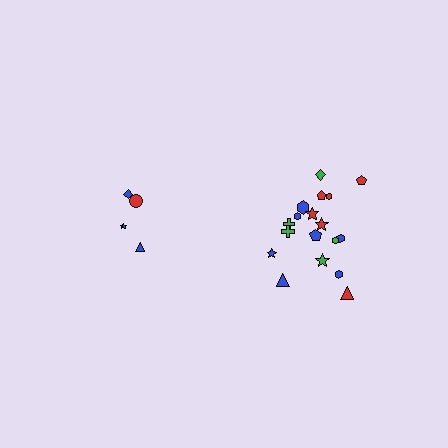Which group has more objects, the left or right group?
The right group.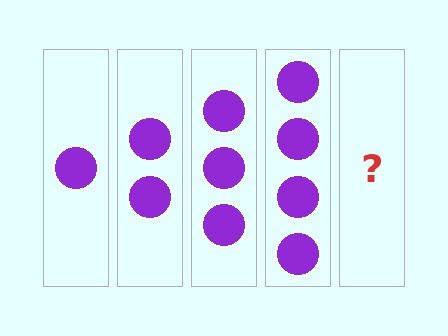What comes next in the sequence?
The next element should be 5 circles.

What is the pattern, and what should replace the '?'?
The pattern is that each step adds one more circle. The '?' should be 5 circles.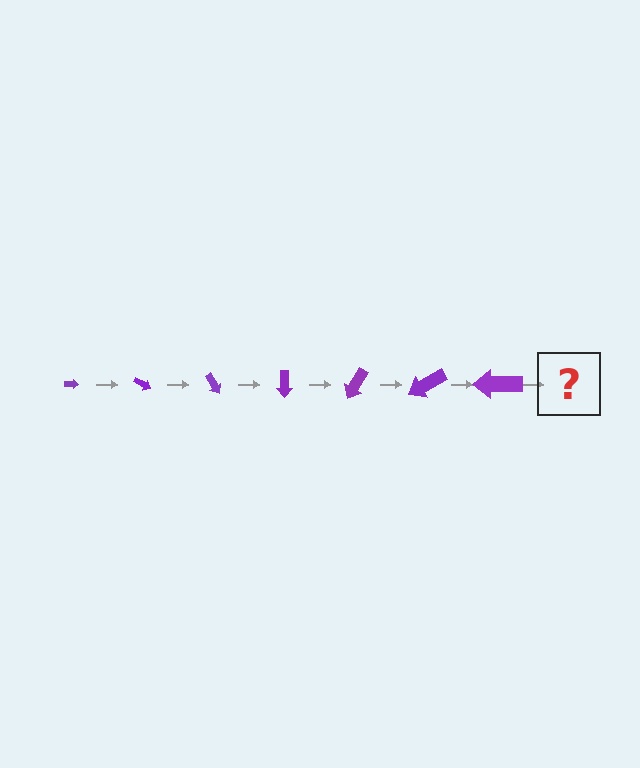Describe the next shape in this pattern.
It should be an arrow, larger than the previous one and rotated 210 degrees from the start.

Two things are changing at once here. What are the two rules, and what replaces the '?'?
The two rules are that the arrow grows larger each step and it rotates 30 degrees each step. The '?' should be an arrow, larger than the previous one and rotated 210 degrees from the start.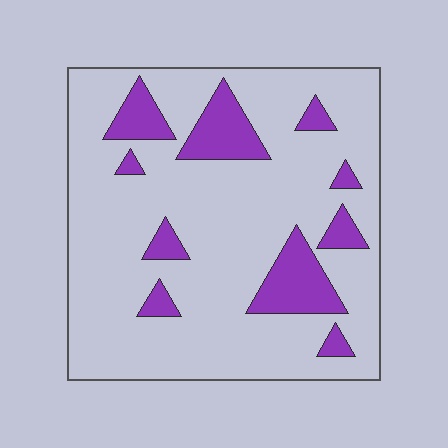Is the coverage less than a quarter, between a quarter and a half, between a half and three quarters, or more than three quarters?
Less than a quarter.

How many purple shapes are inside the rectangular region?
10.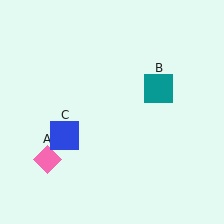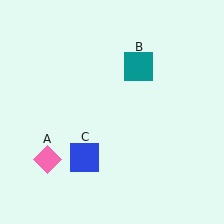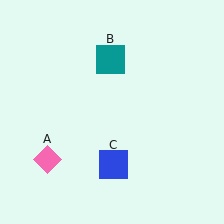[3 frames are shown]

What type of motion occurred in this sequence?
The teal square (object B), blue square (object C) rotated counterclockwise around the center of the scene.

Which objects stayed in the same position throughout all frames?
Pink diamond (object A) remained stationary.